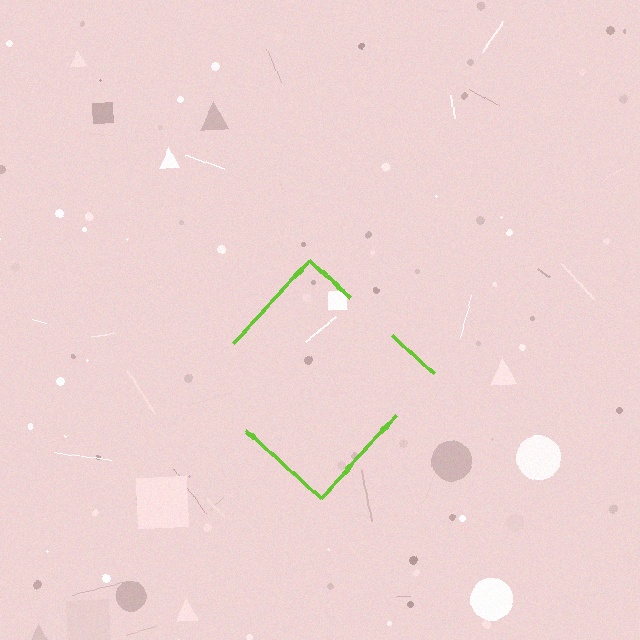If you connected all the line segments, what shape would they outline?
They would outline a diamond.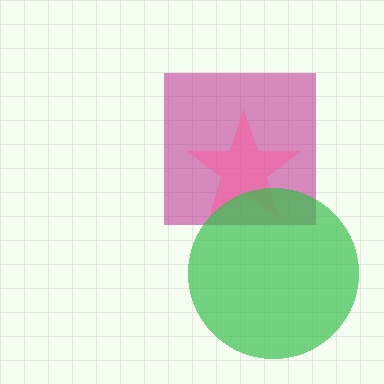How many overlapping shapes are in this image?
There are 3 overlapping shapes in the image.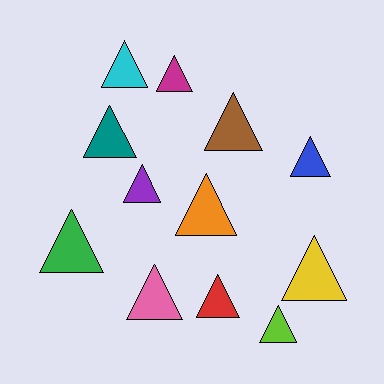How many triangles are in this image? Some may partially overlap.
There are 12 triangles.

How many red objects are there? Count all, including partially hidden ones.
There is 1 red object.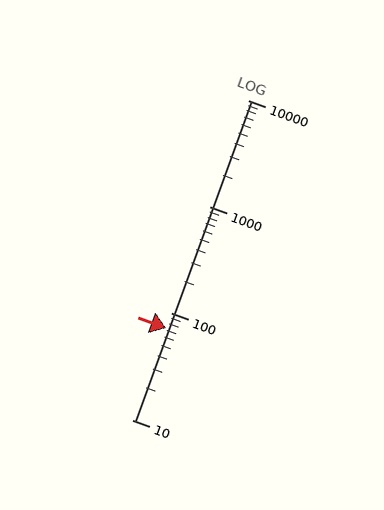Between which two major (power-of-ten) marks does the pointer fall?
The pointer is between 10 and 100.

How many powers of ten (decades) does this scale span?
The scale spans 3 decades, from 10 to 10000.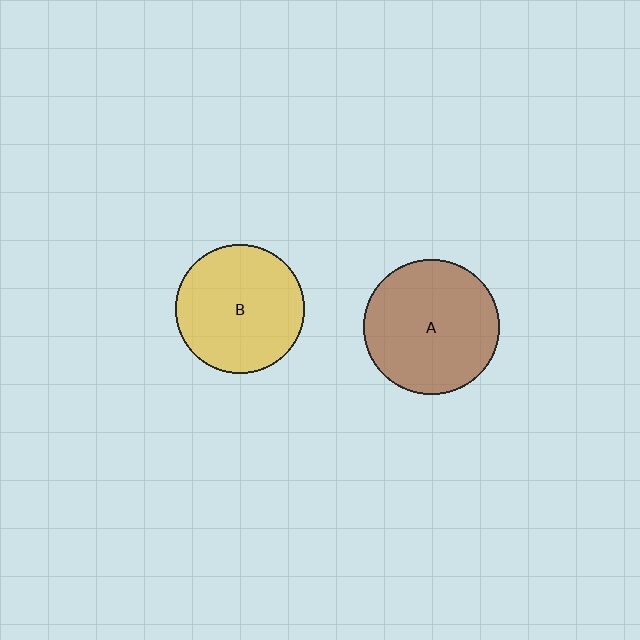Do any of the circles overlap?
No, none of the circles overlap.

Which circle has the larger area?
Circle A (brown).